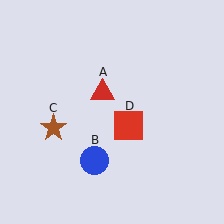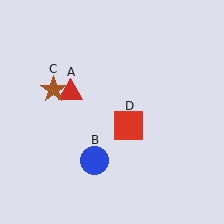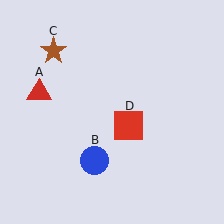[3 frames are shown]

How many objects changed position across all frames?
2 objects changed position: red triangle (object A), brown star (object C).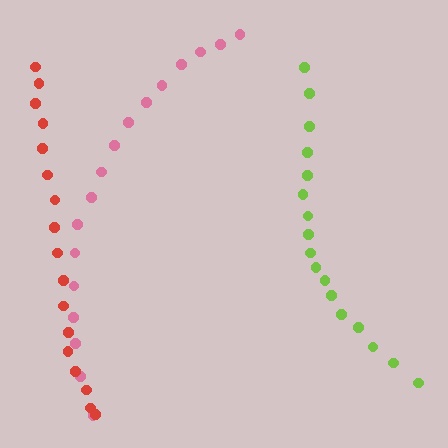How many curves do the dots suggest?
There are 3 distinct paths.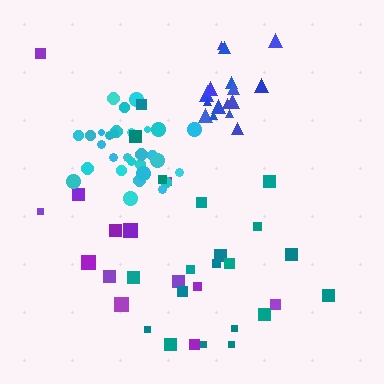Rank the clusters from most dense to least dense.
cyan, blue, teal, purple.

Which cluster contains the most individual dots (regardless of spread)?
Cyan (33).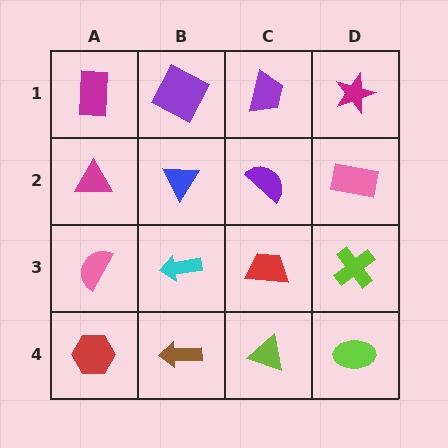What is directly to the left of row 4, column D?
A lime triangle.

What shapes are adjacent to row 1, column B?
A blue triangle (row 2, column B), a magenta rectangle (row 1, column A), a purple trapezoid (row 1, column C).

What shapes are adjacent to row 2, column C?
A purple trapezoid (row 1, column C), a red trapezoid (row 3, column C), a blue triangle (row 2, column B), a pink rectangle (row 2, column D).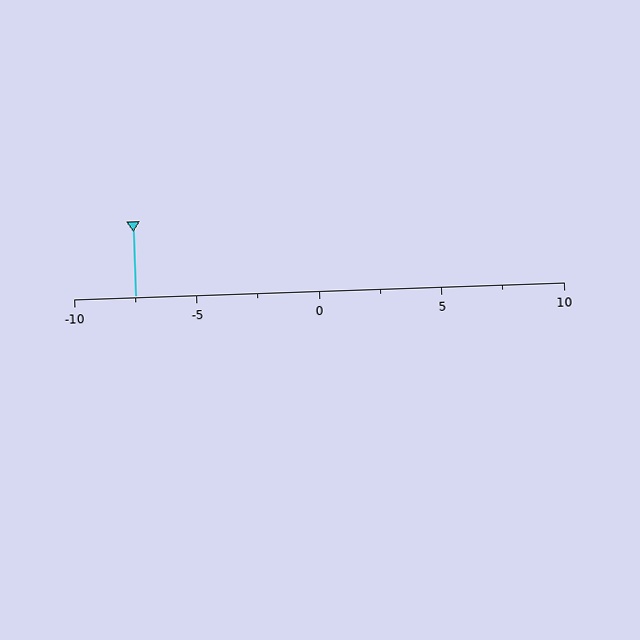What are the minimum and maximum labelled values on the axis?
The axis runs from -10 to 10.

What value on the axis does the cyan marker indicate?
The marker indicates approximately -7.5.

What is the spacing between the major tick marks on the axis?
The major ticks are spaced 5 apart.